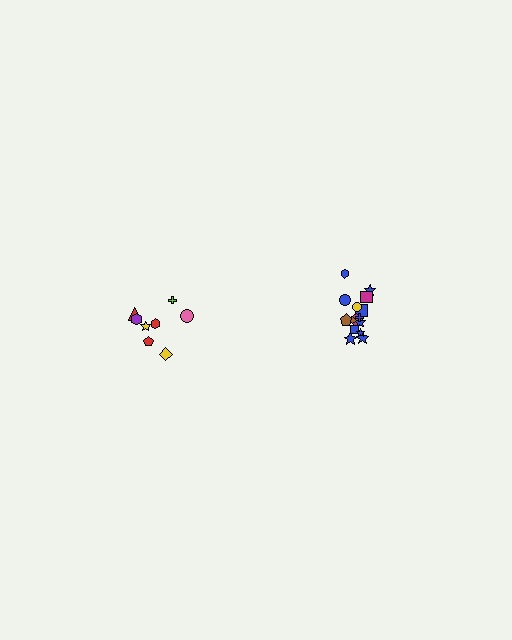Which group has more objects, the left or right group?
The right group.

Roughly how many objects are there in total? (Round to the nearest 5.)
Roughly 25 objects in total.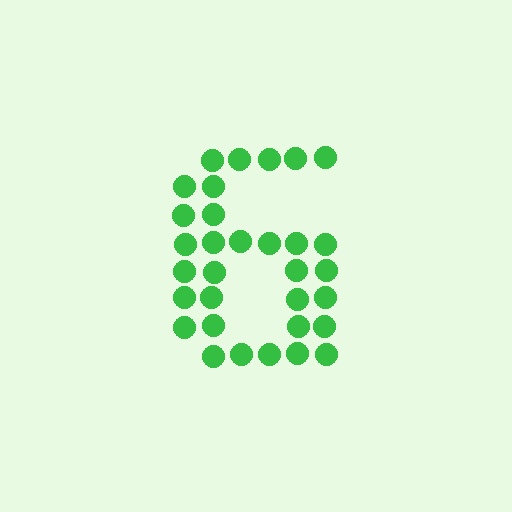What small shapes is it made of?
It is made of small circles.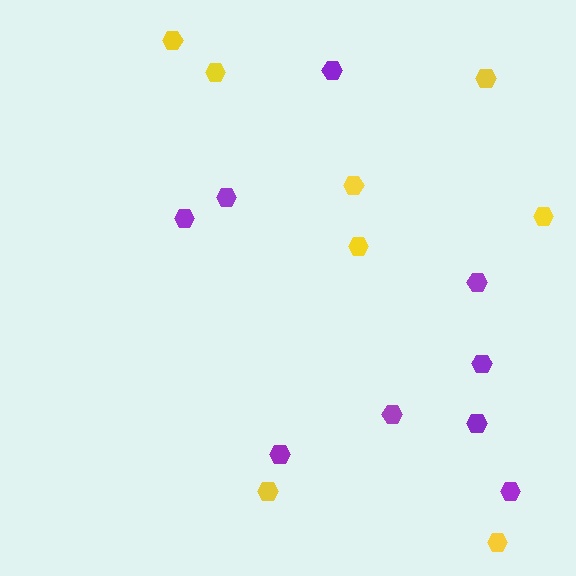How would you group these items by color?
There are 2 groups: one group of yellow hexagons (8) and one group of purple hexagons (9).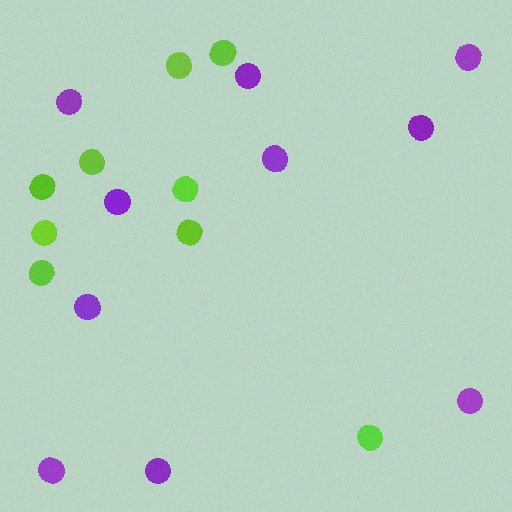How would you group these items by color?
There are 2 groups: one group of purple circles (10) and one group of lime circles (9).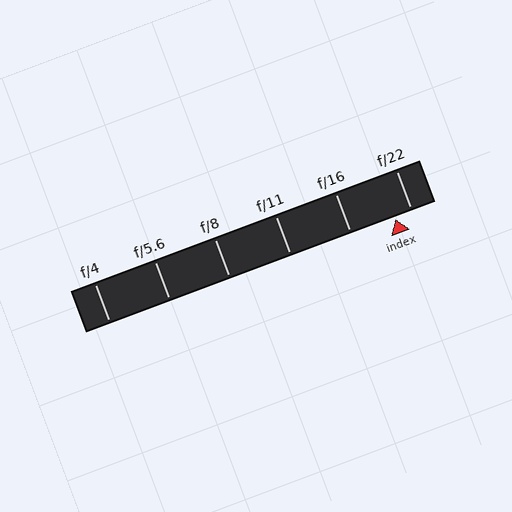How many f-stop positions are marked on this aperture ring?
There are 6 f-stop positions marked.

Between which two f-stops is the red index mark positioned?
The index mark is between f/16 and f/22.